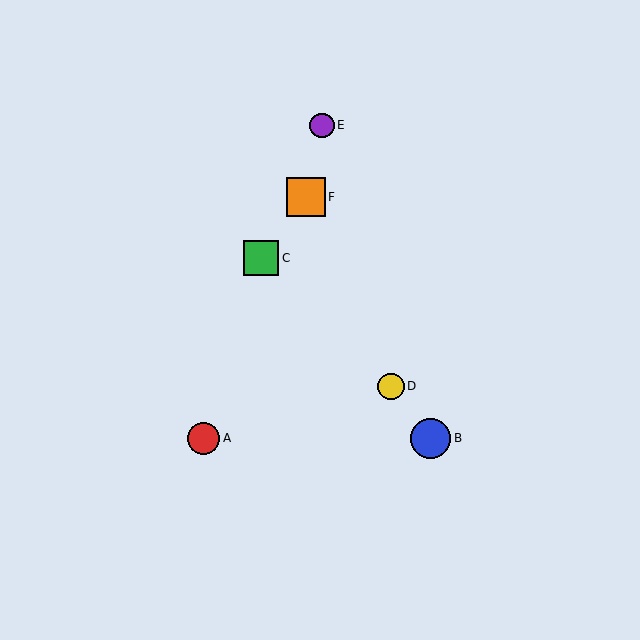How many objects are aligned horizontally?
2 objects (A, B) are aligned horizontally.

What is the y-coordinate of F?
Object F is at y≈197.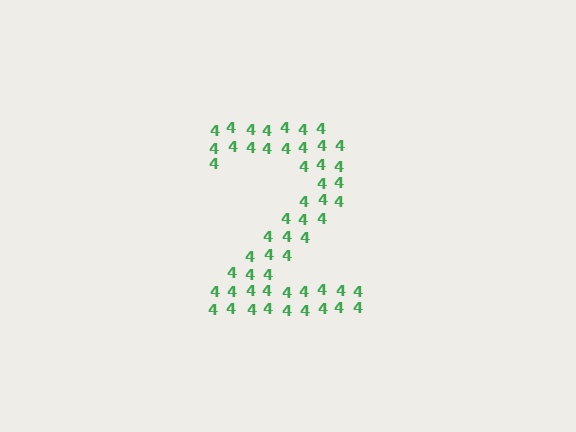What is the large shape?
The large shape is the digit 2.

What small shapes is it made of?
It is made of small digit 4's.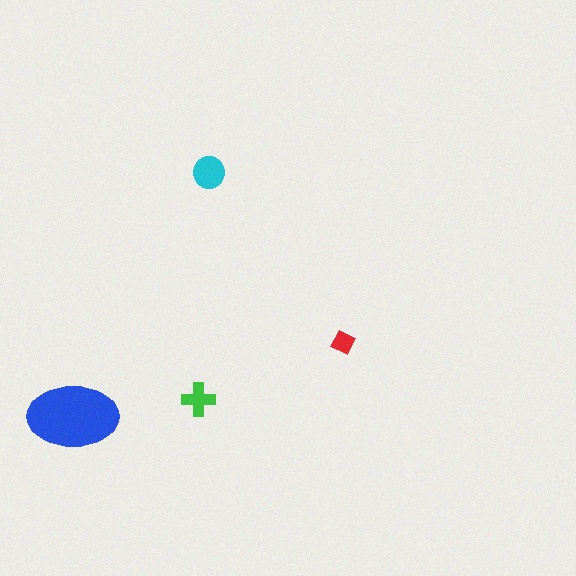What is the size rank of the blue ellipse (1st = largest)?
1st.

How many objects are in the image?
There are 4 objects in the image.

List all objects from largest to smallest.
The blue ellipse, the cyan circle, the green cross, the red diamond.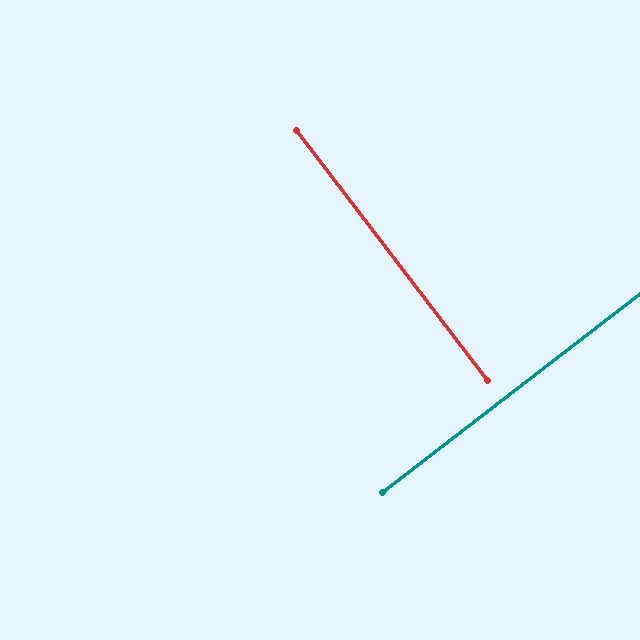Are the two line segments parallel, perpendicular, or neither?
Perpendicular — they meet at approximately 90°.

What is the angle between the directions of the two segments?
Approximately 90 degrees.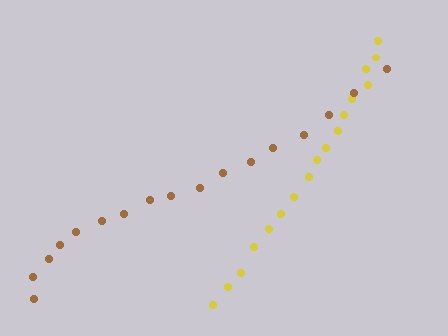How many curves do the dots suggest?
There are 2 distinct paths.